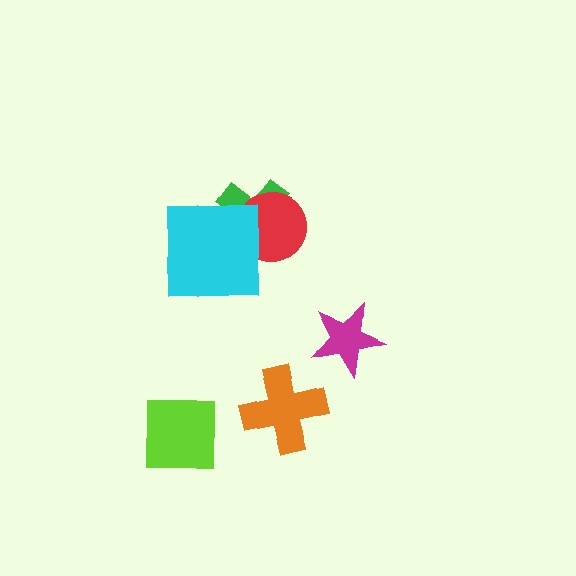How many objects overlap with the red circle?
2 objects overlap with the red circle.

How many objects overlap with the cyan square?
2 objects overlap with the cyan square.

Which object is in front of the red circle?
The cyan square is in front of the red circle.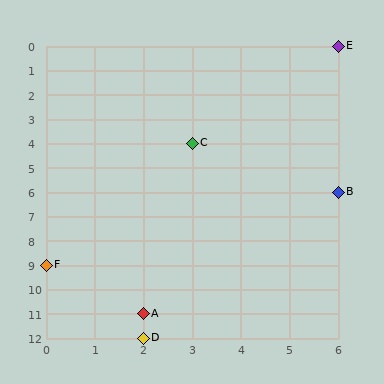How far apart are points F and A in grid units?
Points F and A are 2 columns and 2 rows apart (about 2.8 grid units diagonally).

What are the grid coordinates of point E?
Point E is at grid coordinates (6, 0).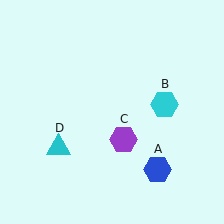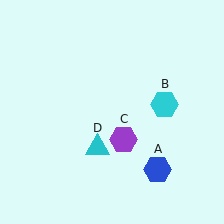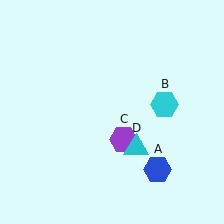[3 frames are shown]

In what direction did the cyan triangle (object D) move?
The cyan triangle (object D) moved right.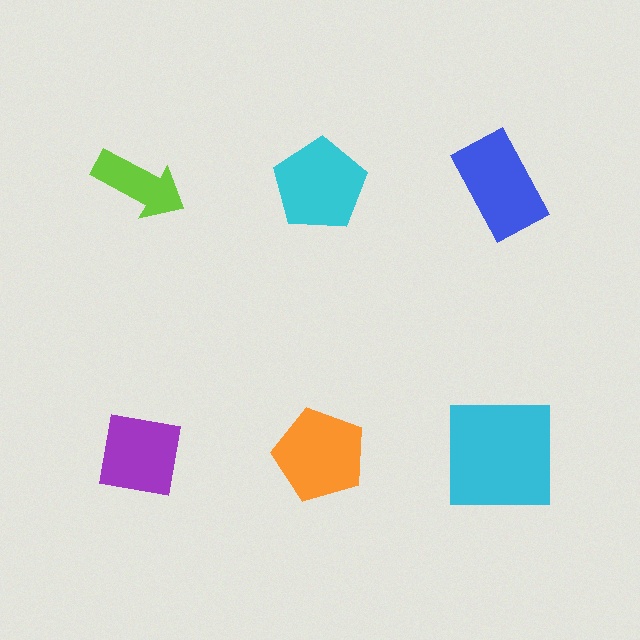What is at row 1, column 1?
A lime arrow.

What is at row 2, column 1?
A purple square.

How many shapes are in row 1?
3 shapes.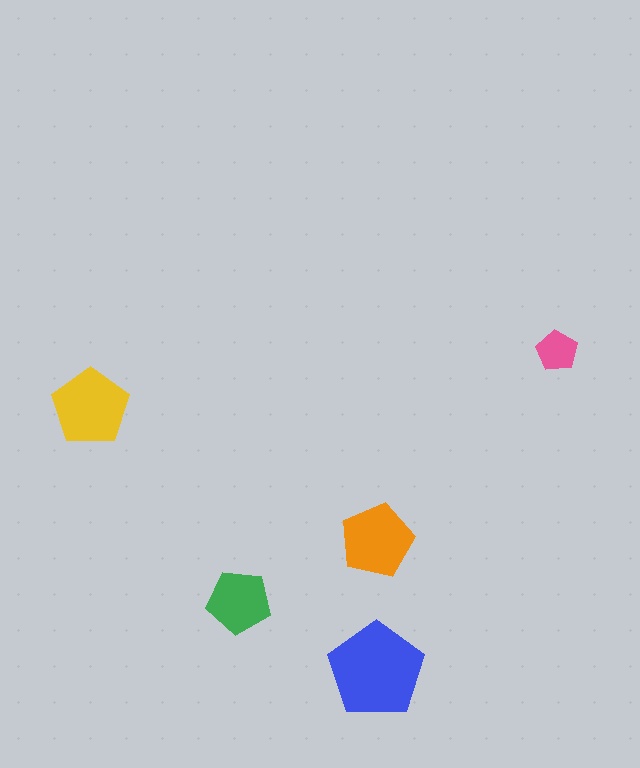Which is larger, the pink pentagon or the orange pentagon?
The orange one.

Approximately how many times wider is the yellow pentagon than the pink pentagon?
About 2 times wider.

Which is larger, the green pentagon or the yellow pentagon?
The yellow one.